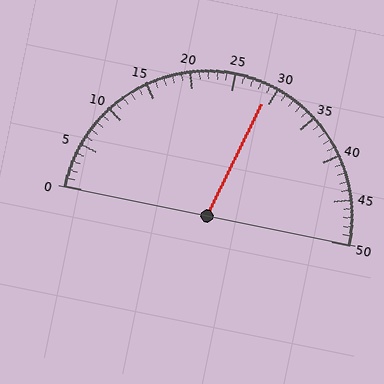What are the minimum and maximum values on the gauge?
The gauge ranges from 0 to 50.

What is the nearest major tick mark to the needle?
The nearest major tick mark is 30.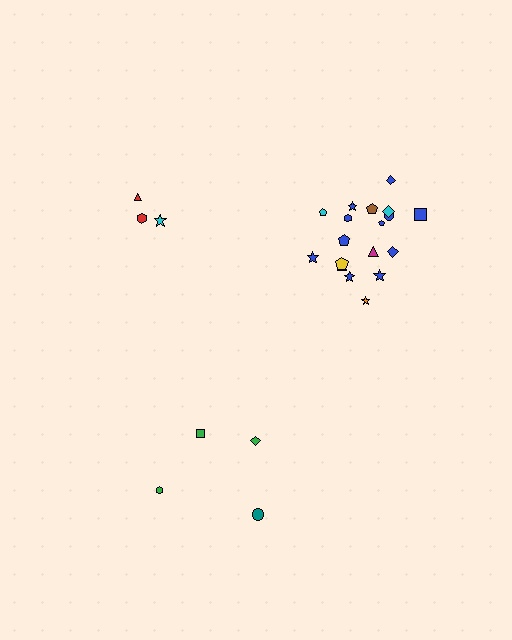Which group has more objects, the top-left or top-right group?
The top-right group.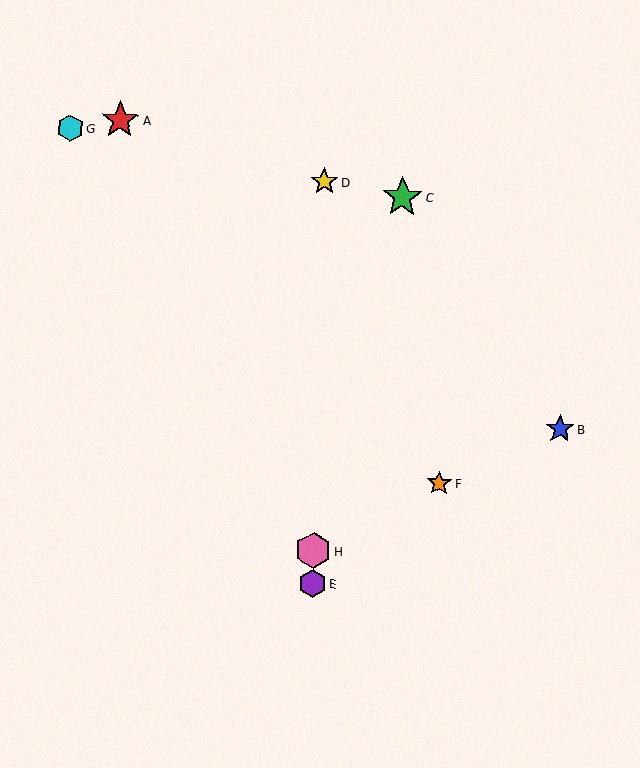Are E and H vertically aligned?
Yes, both are at x≈312.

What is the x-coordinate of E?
Object E is at x≈312.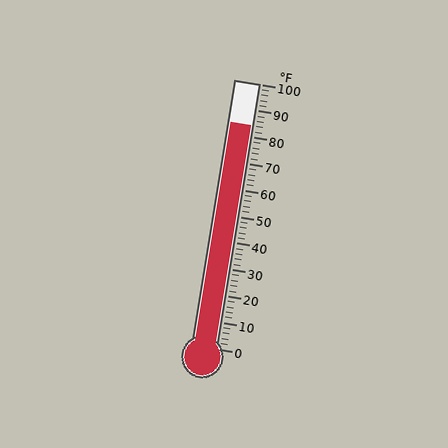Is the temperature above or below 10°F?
The temperature is above 10°F.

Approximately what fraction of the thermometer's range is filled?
The thermometer is filled to approximately 85% of its range.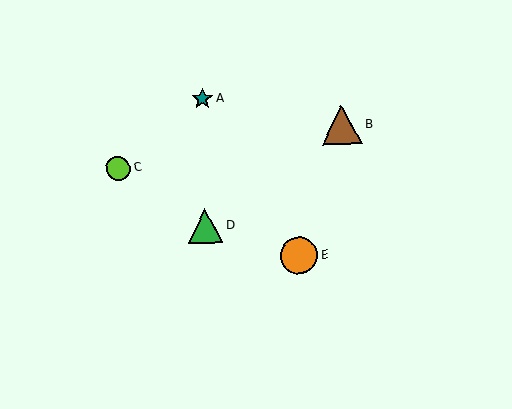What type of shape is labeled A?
Shape A is a teal star.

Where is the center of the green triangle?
The center of the green triangle is at (205, 226).